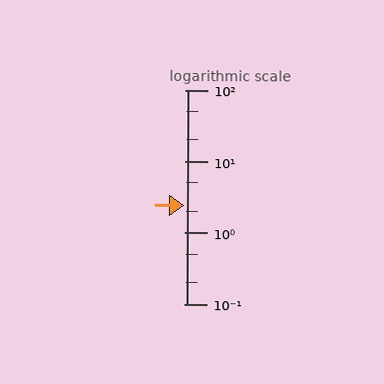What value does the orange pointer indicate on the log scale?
The pointer indicates approximately 2.4.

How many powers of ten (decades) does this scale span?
The scale spans 3 decades, from 0.1 to 100.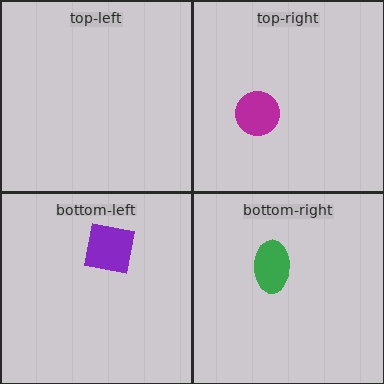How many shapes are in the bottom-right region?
1.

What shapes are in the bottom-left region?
The purple square.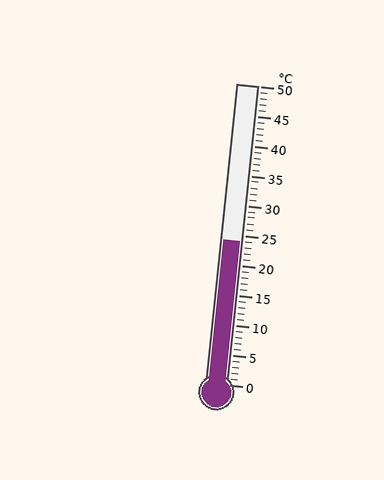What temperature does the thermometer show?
The thermometer shows approximately 24°C.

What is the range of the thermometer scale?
The thermometer scale ranges from 0°C to 50°C.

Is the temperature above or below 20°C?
The temperature is above 20°C.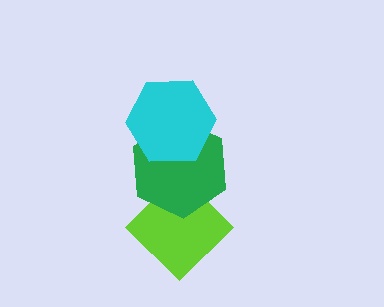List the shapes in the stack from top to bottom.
From top to bottom: the cyan hexagon, the green hexagon, the lime diamond.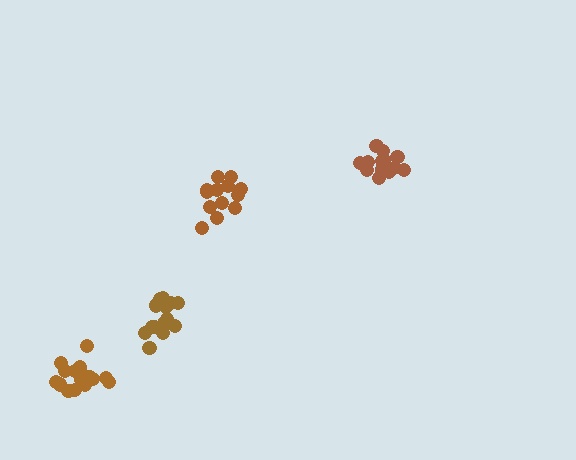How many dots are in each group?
Group 1: 14 dots, Group 2: 13 dots, Group 3: 15 dots, Group 4: 16 dots (58 total).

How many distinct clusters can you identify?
There are 4 distinct clusters.